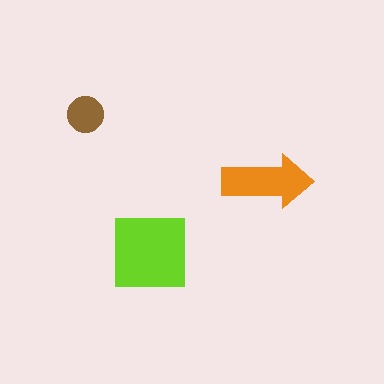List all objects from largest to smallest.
The lime square, the orange arrow, the brown circle.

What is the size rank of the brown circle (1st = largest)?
3rd.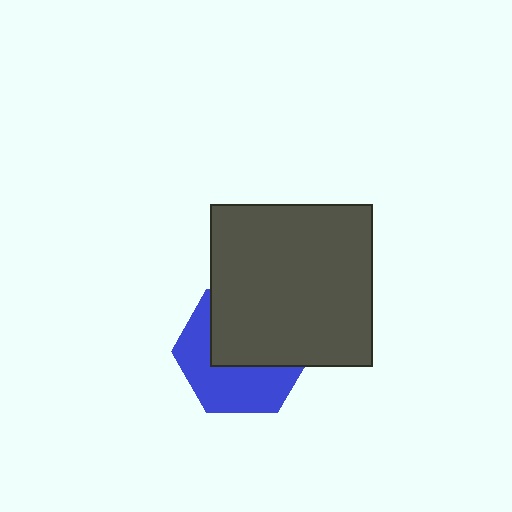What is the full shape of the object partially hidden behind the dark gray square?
The partially hidden object is a blue hexagon.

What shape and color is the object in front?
The object in front is a dark gray square.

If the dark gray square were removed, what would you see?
You would see the complete blue hexagon.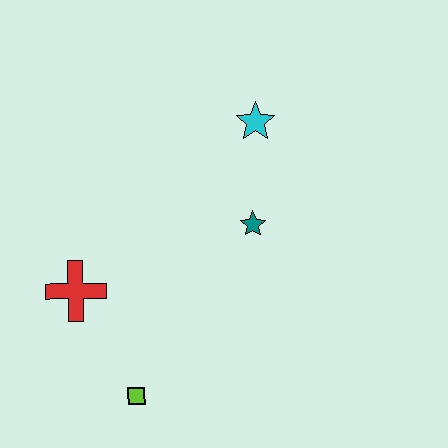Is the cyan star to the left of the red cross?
No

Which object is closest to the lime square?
The red cross is closest to the lime square.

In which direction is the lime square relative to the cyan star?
The lime square is below the cyan star.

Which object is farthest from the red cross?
The cyan star is farthest from the red cross.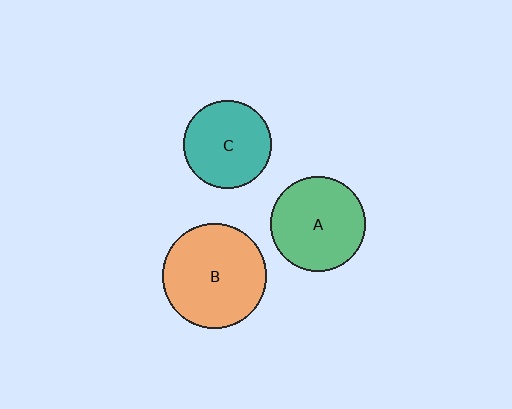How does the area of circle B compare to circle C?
Approximately 1.4 times.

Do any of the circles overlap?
No, none of the circles overlap.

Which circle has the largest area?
Circle B (orange).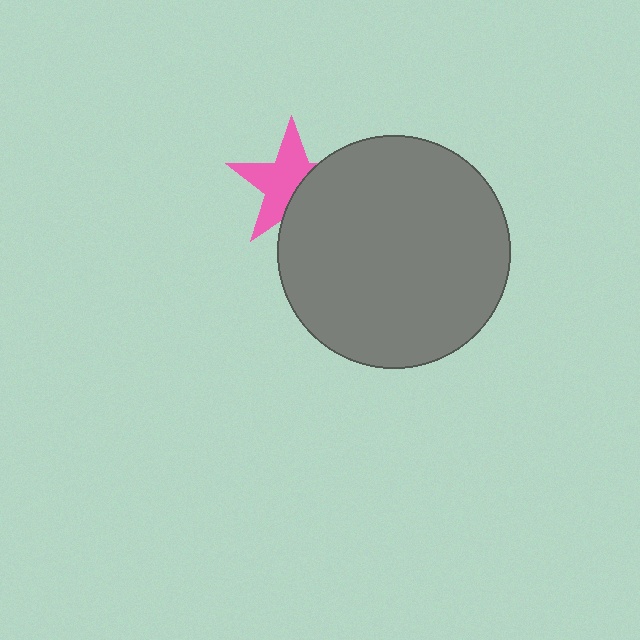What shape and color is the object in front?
The object in front is a gray circle.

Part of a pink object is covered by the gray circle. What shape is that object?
It is a star.